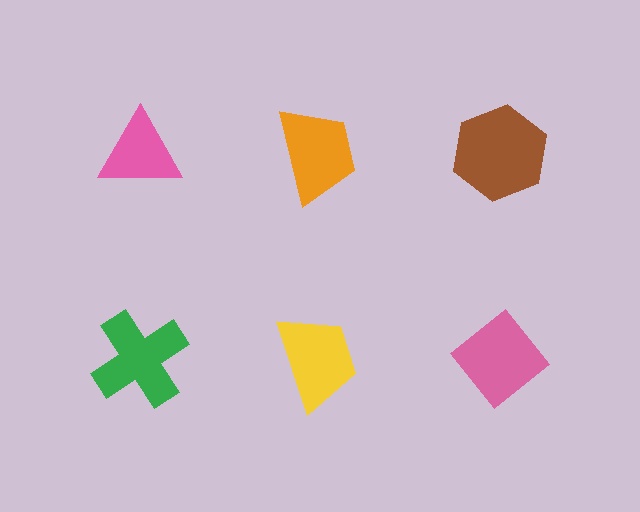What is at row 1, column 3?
A brown hexagon.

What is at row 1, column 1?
A pink triangle.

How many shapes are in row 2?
3 shapes.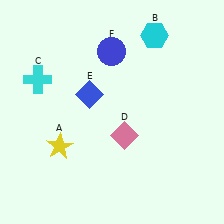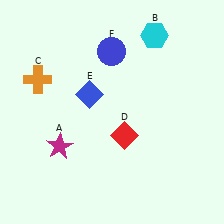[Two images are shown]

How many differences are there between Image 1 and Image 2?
There are 3 differences between the two images.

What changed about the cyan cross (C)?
In Image 1, C is cyan. In Image 2, it changed to orange.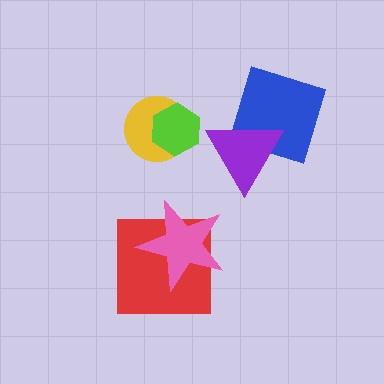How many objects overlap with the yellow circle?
1 object overlaps with the yellow circle.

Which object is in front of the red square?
The pink star is in front of the red square.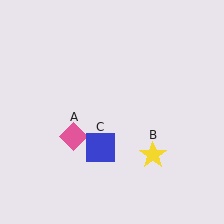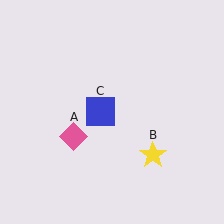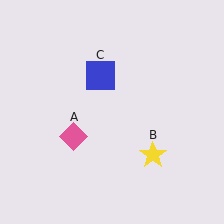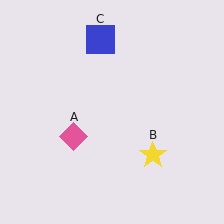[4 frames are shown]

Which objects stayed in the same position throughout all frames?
Pink diamond (object A) and yellow star (object B) remained stationary.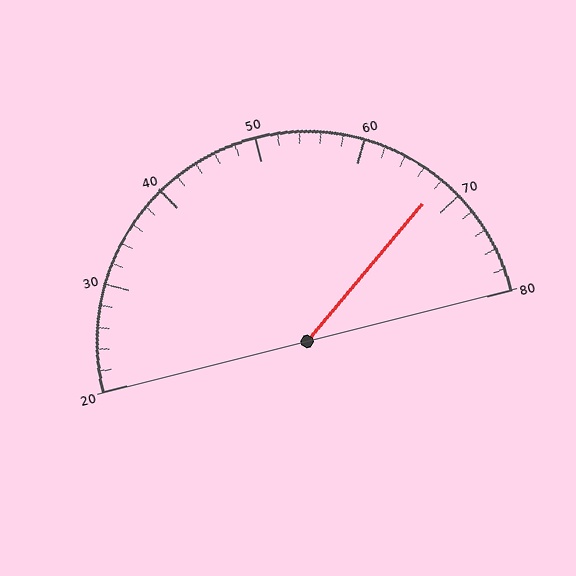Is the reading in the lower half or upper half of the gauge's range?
The reading is in the upper half of the range (20 to 80).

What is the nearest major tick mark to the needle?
The nearest major tick mark is 70.